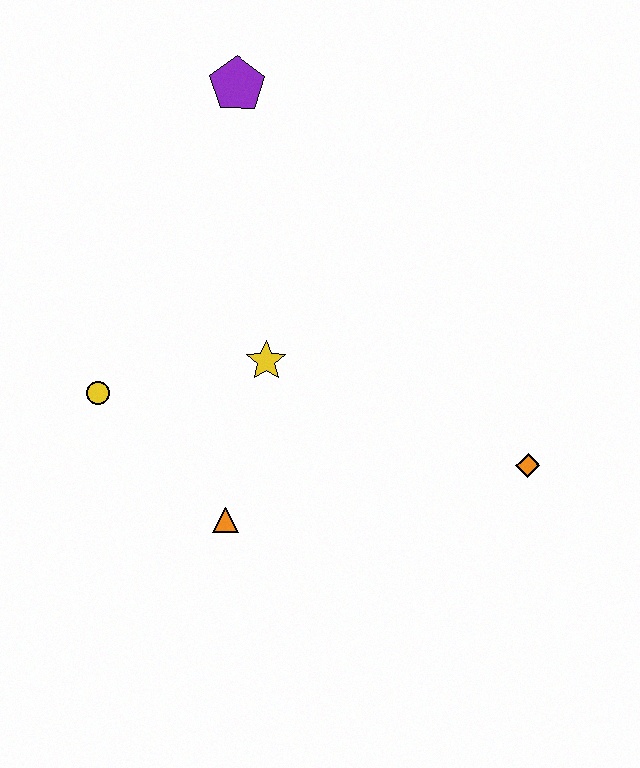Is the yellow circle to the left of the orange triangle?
Yes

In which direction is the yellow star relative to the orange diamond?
The yellow star is to the left of the orange diamond.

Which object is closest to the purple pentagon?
The yellow star is closest to the purple pentagon.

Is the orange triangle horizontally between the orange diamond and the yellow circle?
Yes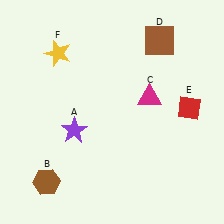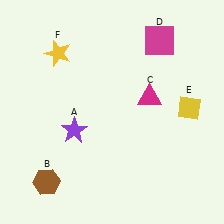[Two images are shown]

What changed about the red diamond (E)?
In Image 1, E is red. In Image 2, it changed to yellow.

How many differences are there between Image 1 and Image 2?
There are 2 differences between the two images.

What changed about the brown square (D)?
In Image 1, D is brown. In Image 2, it changed to magenta.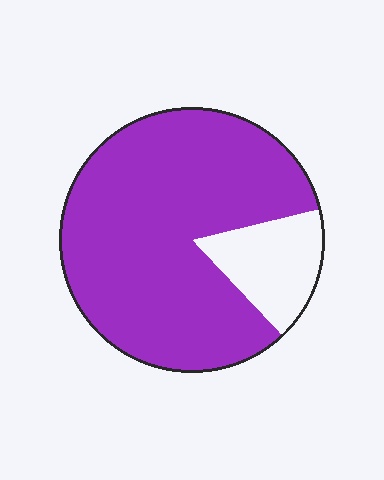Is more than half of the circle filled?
Yes.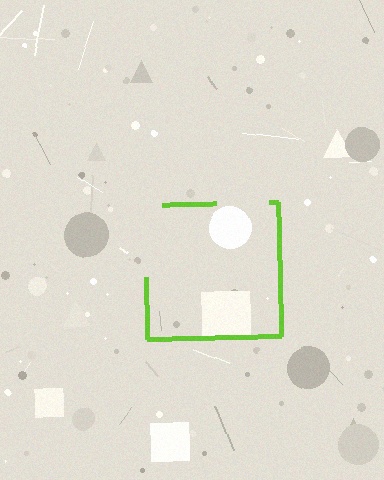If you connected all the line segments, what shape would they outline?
They would outline a square.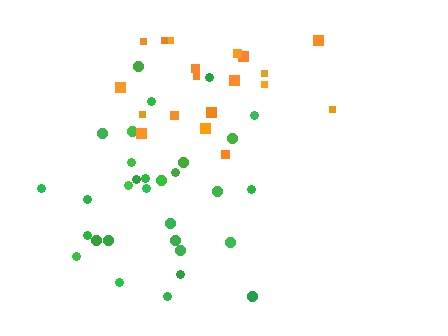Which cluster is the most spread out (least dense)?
Orange.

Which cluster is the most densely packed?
Green.